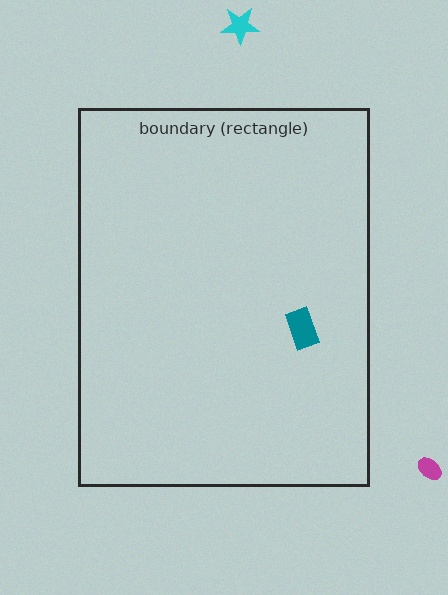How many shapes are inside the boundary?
1 inside, 2 outside.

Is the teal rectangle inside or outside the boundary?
Inside.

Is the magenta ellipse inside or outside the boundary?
Outside.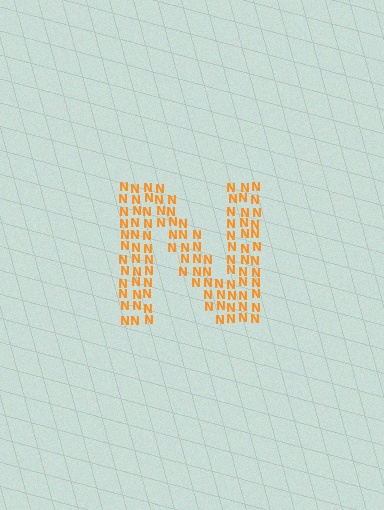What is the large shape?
The large shape is the letter N.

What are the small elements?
The small elements are letter N's.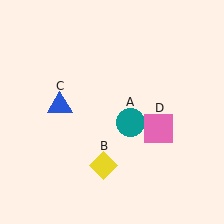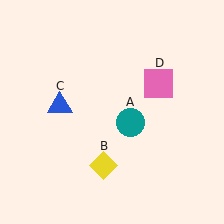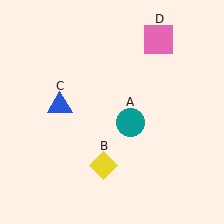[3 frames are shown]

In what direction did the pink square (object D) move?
The pink square (object D) moved up.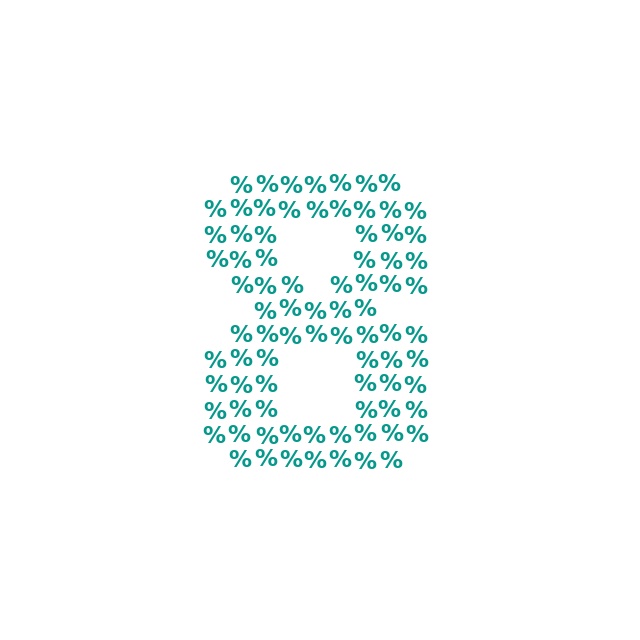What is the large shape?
The large shape is the digit 8.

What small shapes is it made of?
It is made of small percent signs.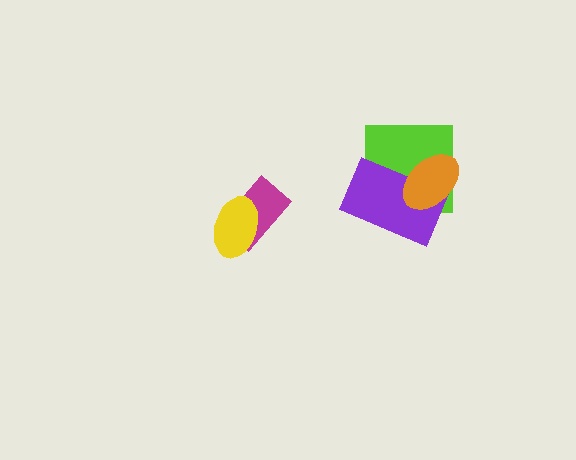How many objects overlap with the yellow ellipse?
1 object overlaps with the yellow ellipse.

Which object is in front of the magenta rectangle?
The yellow ellipse is in front of the magenta rectangle.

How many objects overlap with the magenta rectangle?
1 object overlaps with the magenta rectangle.